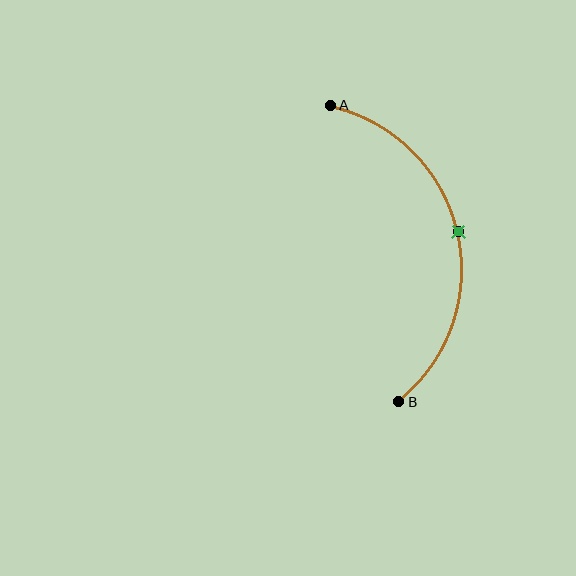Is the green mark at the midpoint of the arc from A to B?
Yes. The green mark lies on the arc at equal arc-length from both A and B — it is the arc midpoint.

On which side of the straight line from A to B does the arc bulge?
The arc bulges to the right of the straight line connecting A and B.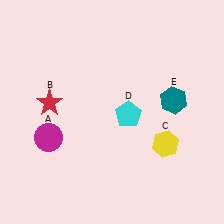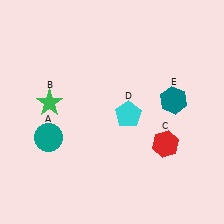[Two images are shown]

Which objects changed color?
A changed from magenta to teal. B changed from red to green. C changed from yellow to red.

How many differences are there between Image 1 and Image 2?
There are 3 differences between the two images.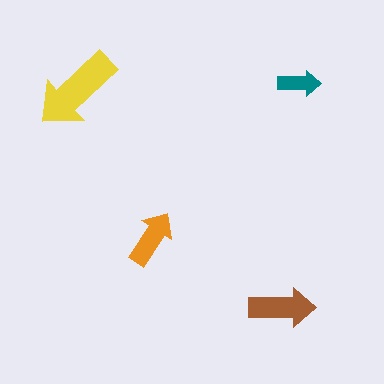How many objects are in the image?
There are 4 objects in the image.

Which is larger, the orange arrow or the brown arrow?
The brown one.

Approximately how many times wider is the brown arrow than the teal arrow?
About 1.5 times wider.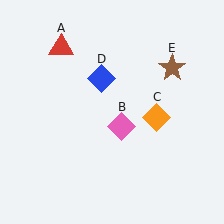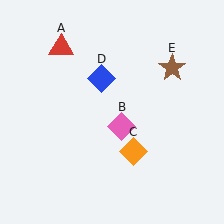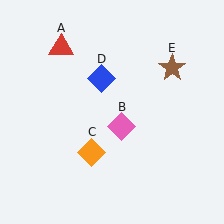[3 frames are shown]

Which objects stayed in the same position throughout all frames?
Red triangle (object A) and pink diamond (object B) and blue diamond (object D) and brown star (object E) remained stationary.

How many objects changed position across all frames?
1 object changed position: orange diamond (object C).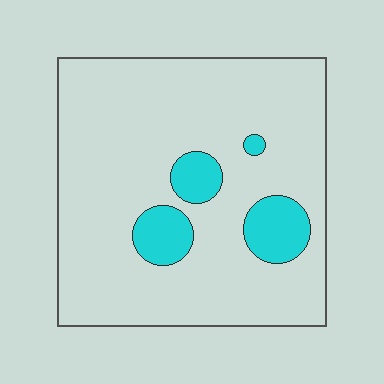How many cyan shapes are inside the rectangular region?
4.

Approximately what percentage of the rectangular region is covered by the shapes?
Approximately 15%.